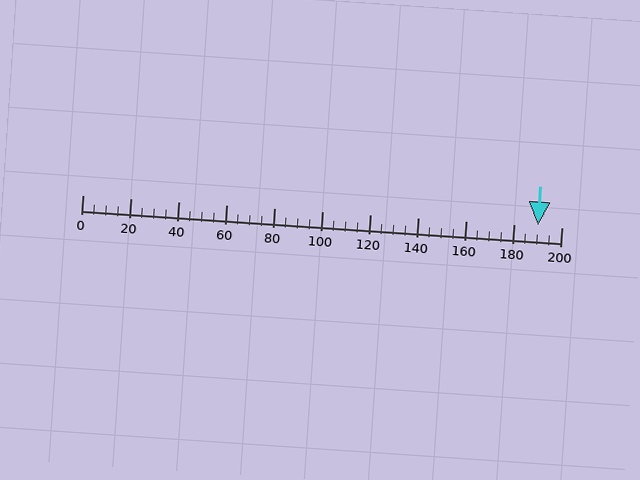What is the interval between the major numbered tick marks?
The major tick marks are spaced 20 units apart.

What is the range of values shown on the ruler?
The ruler shows values from 0 to 200.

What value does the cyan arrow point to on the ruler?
The cyan arrow points to approximately 190.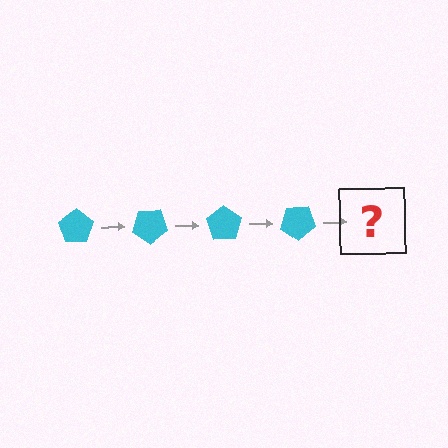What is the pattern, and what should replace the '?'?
The pattern is that the pentagon rotates 35 degrees each step. The '?' should be a cyan pentagon rotated 140 degrees.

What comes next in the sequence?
The next element should be a cyan pentagon rotated 140 degrees.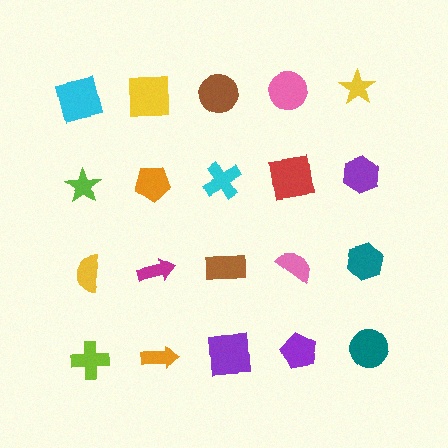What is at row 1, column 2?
A yellow square.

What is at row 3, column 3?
A brown rectangle.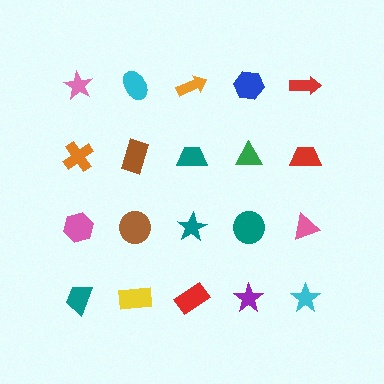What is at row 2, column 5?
A red trapezoid.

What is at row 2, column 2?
A brown rectangle.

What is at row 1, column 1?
A pink star.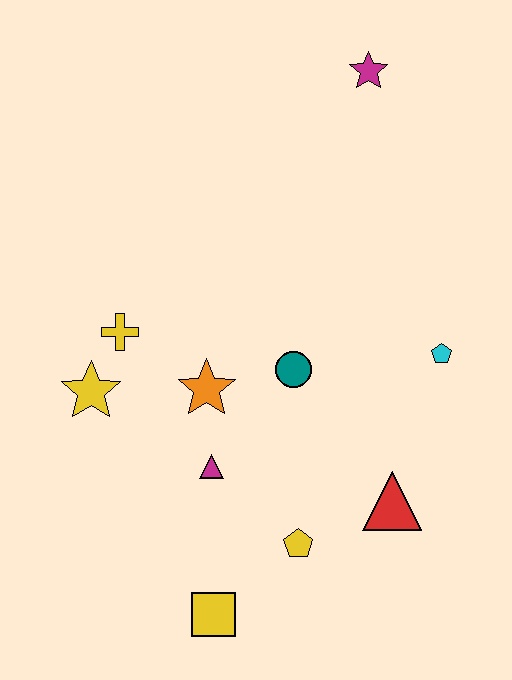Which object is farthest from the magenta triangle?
The magenta star is farthest from the magenta triangle.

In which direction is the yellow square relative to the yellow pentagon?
The yellow square is to the left of the yellow pentagon.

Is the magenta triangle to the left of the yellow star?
No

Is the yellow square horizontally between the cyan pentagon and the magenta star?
No